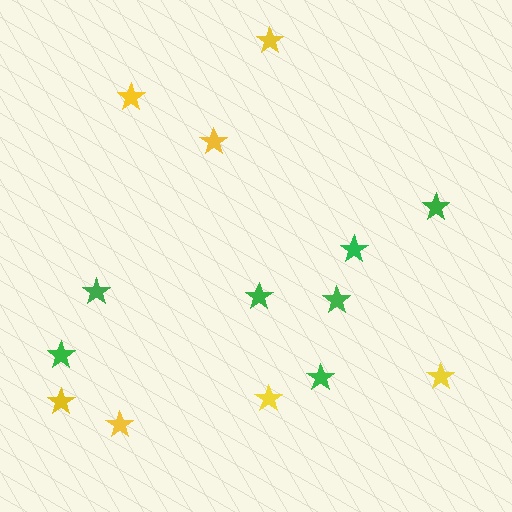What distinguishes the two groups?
There are 2 groups: one group of green stars (7) and one group of yellow stars (7).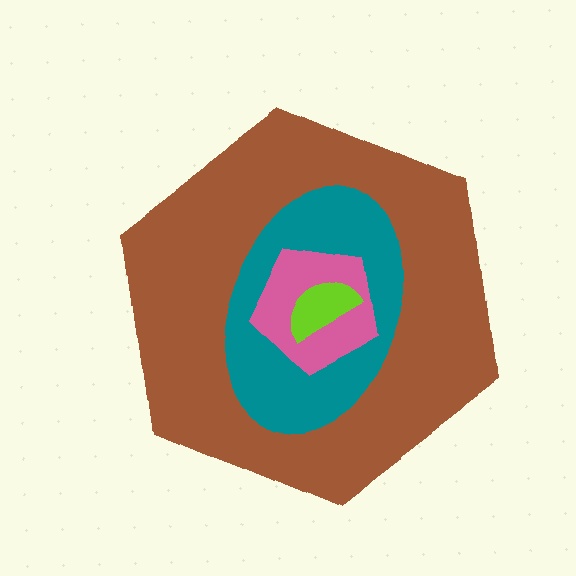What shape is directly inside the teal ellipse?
The pink pentagon.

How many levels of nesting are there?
4.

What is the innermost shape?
The lime semicircle.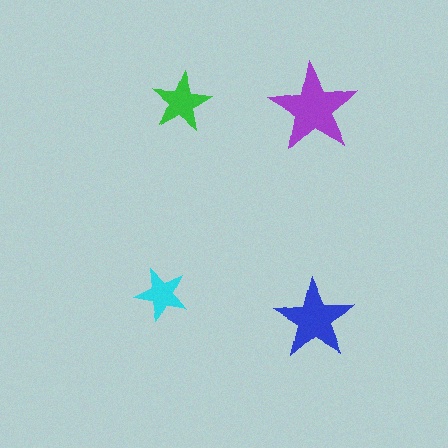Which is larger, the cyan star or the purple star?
The purple one.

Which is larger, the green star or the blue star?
The blue one.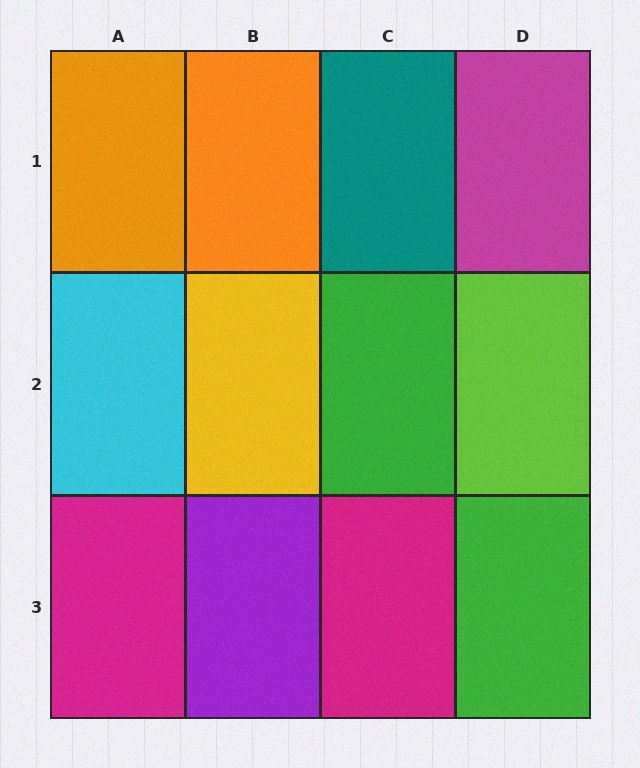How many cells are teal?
1 cell is teal.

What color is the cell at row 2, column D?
Lime.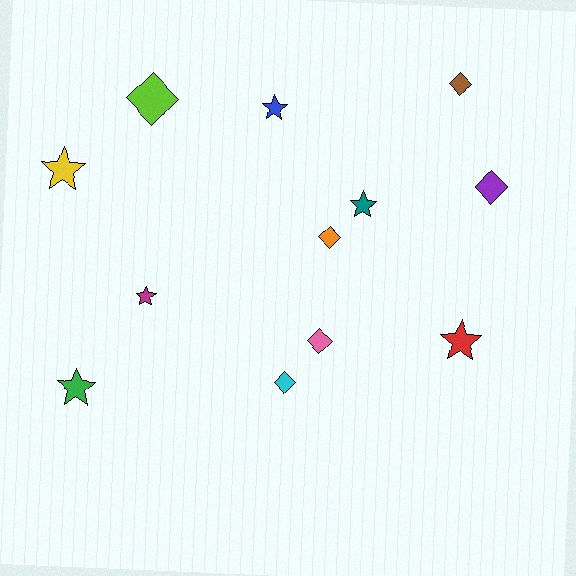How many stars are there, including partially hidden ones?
There are 6 stars.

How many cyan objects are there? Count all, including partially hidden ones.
There is 1 cyan object.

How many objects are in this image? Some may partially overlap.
There are 12 objects.